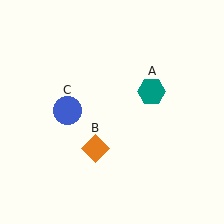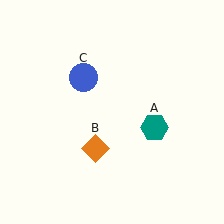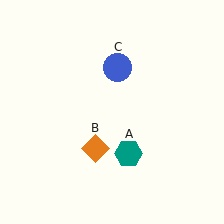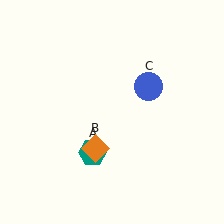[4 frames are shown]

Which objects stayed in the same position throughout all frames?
Orange diamond (object B) remained stationary.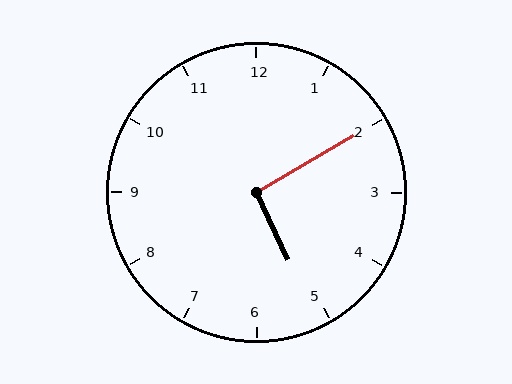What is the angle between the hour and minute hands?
Approximately 95 degrees.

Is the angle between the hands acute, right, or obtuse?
It is right.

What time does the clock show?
5:10.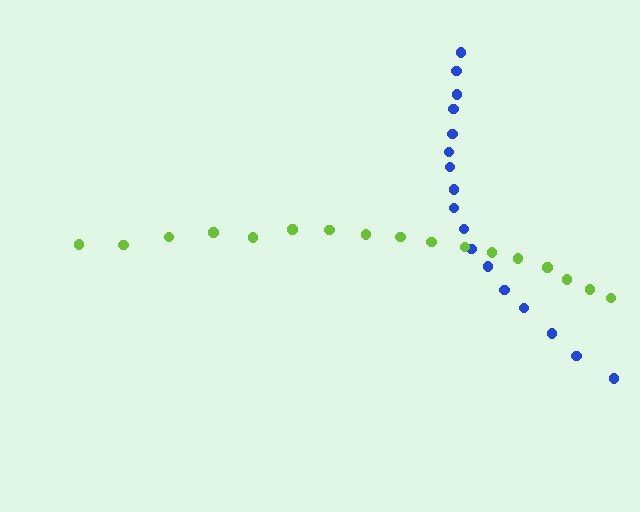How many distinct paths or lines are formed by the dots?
There are 2 distinct paths.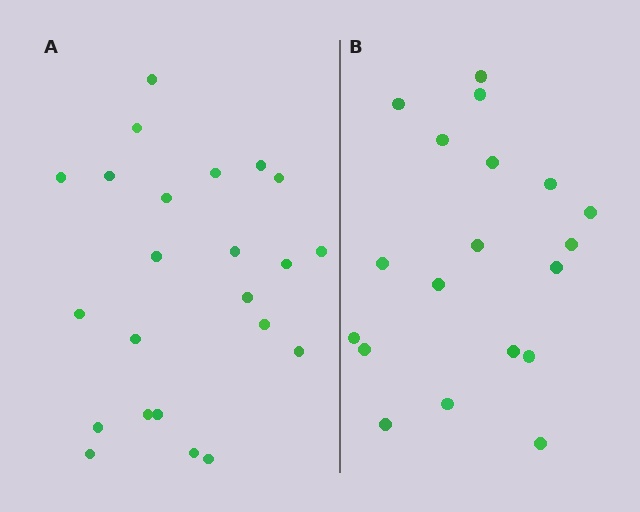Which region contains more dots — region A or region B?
Region A (the left region) has more dots.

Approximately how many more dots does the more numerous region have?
Region A has about 4 more dots than region B.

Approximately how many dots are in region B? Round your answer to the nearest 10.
About 20 dots. (The exact count is 19, which rounds to 20.)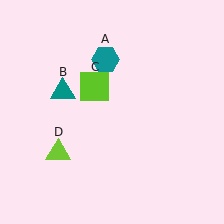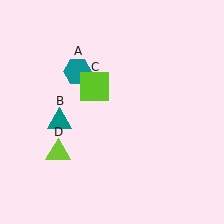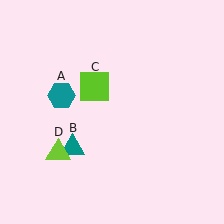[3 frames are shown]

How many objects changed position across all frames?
2 objects changed position: teal hexagon (object A), teal triangle (object B).